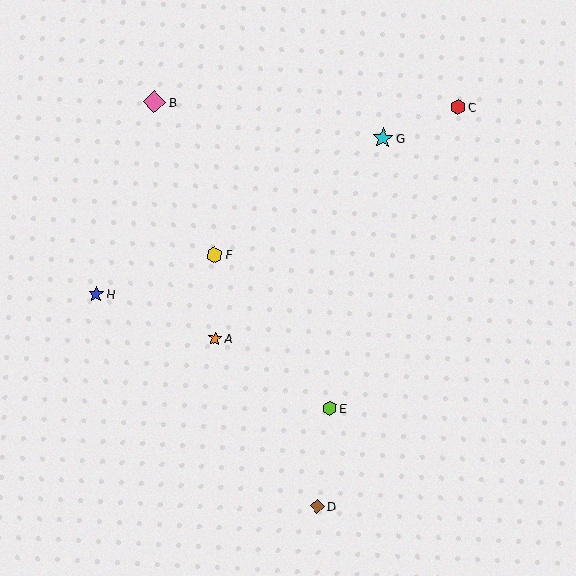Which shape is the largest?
The pink diamond (labeled B) is the largest.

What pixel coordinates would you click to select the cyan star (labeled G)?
Click at (383, 138) to select the cyan star G.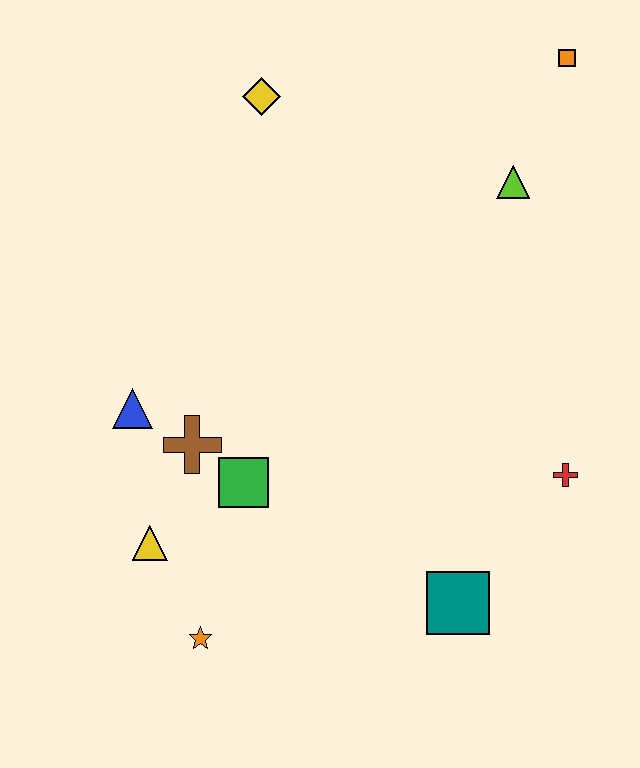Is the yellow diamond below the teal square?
No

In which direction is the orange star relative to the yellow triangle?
The orange star is below the yellow triangle.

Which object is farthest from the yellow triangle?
The orange square is farthest from the yellow triangle.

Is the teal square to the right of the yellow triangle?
Yes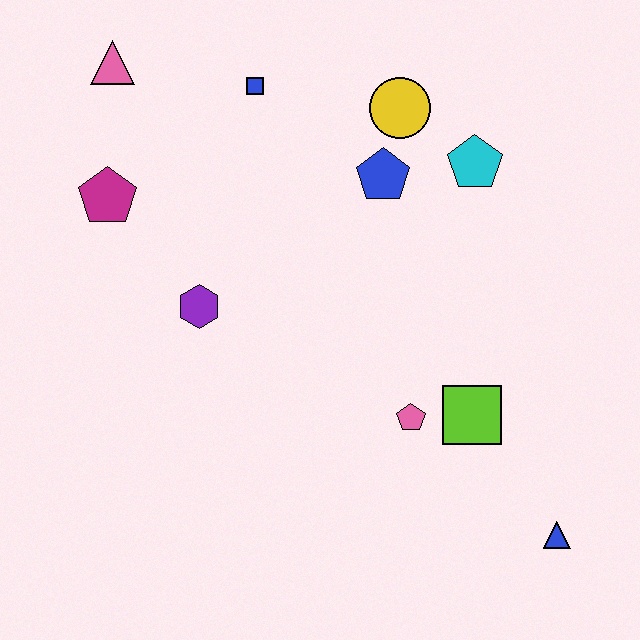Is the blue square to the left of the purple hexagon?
No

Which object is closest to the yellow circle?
The blue pentagon is closest to the yellow circle.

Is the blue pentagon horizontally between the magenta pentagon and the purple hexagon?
No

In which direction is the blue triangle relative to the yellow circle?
The blue triangle is below the yellow circle.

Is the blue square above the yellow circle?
Yes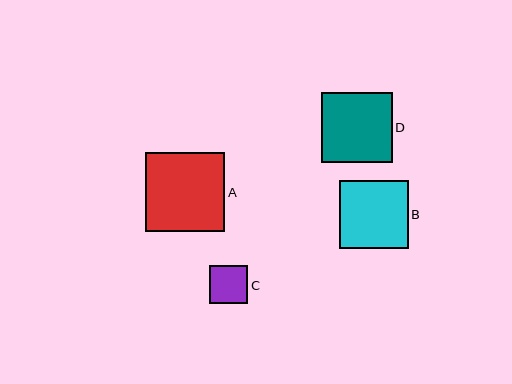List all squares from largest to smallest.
From largest to smallest: A, D, B, C.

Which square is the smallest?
Square C is the smallest with a size of approximately 38 pixels.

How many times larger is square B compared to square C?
Square B is approximately 1.8 times the size of square C.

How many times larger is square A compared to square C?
Square A is approximately 2.1 times the size of square C.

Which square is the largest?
Square A is the largest with a size of approximately 79 pixels.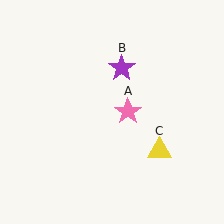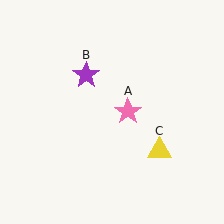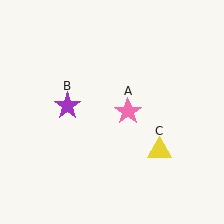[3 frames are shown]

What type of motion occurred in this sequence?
The purple star (object B) rotated counterclockwise around the center of the scene.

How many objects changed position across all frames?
1 object changed position: purple star (object B).